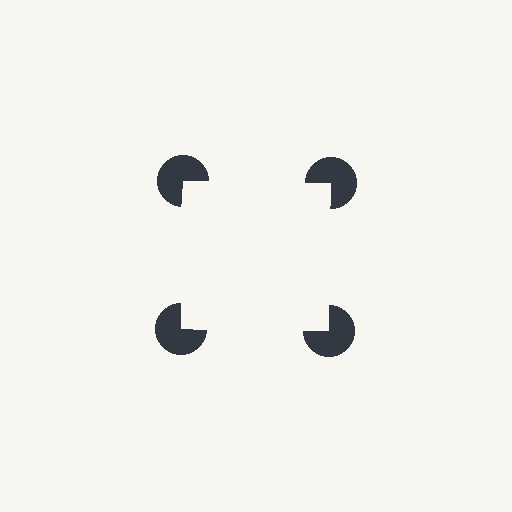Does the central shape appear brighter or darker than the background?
It typically appears slightly brighter than the background, even though no actual brightness change is drawn.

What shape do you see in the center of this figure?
An illusory square — its edges are inferred from the aligned wedge cuts in the pac-man discs, not physically drawn.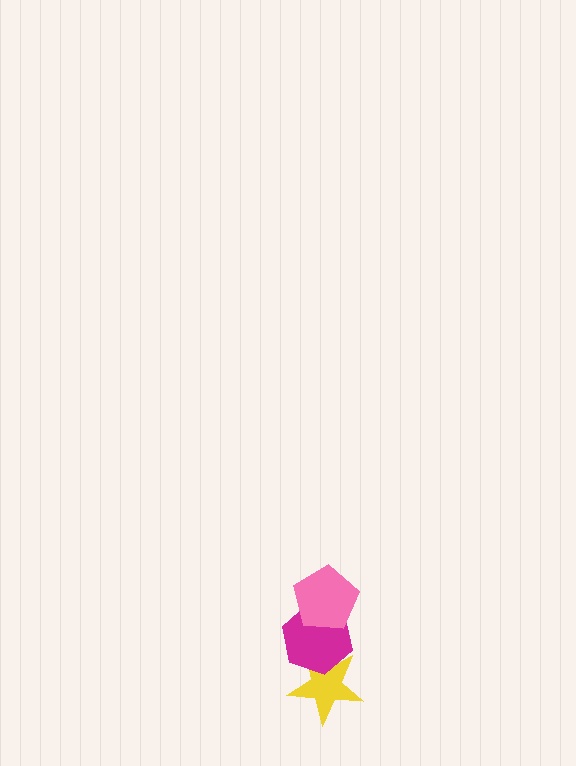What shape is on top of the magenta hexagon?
The pink pentagon is on top of the magenta hexagon.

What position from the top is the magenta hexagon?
The magenta hexagon is 2nd from the top.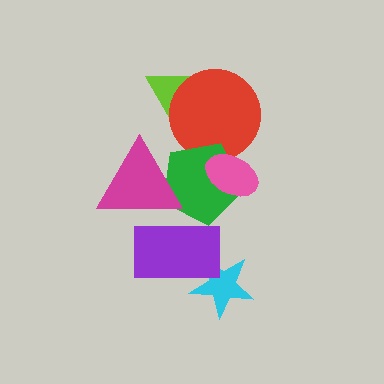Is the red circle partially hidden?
Yes, it is partially covered by another shape.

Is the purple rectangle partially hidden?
Yes, it is partially covered by another shape.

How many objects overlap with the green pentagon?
4 objects overlap with the green pentagon.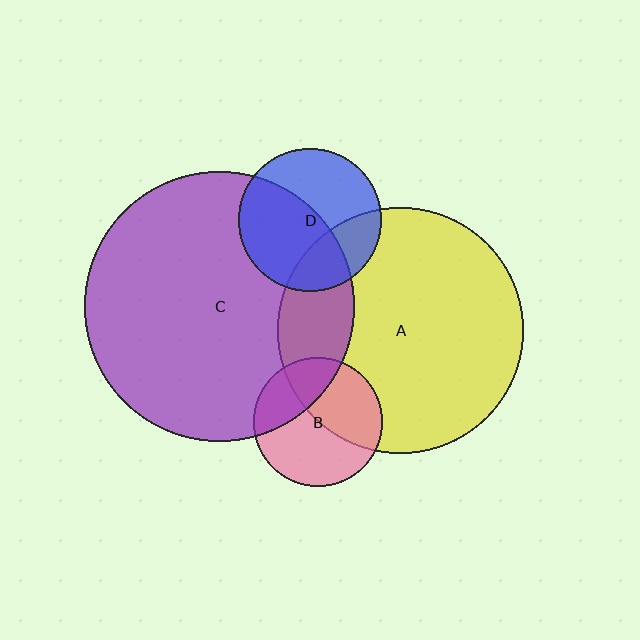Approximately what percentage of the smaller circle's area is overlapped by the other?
Approximately 30%.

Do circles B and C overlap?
Yes.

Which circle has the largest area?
Circle C (purple).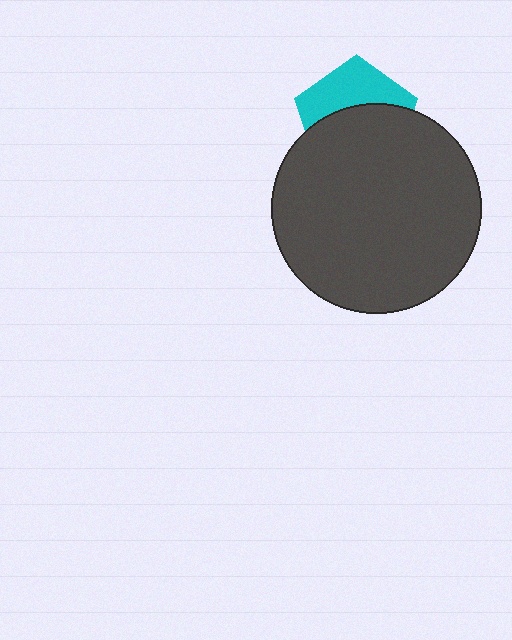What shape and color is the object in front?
The object in front is a dark gray circle.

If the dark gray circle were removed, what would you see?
You would see the complete cyan pentagon.